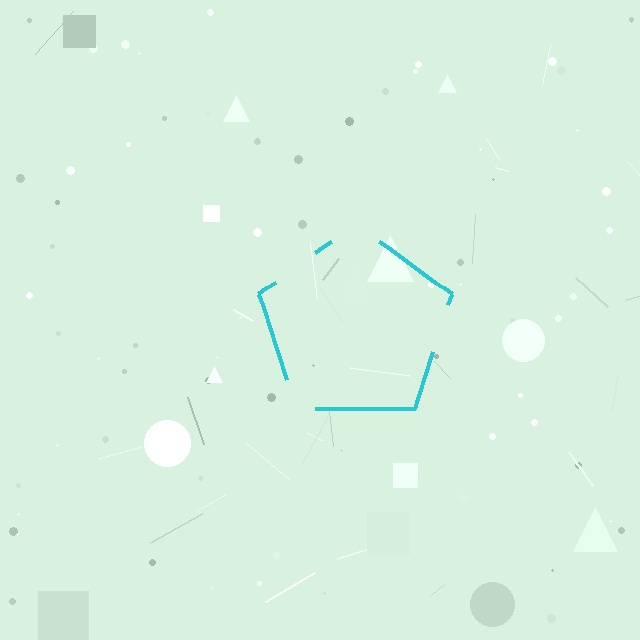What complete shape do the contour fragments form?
The contour fragments form a pentagon.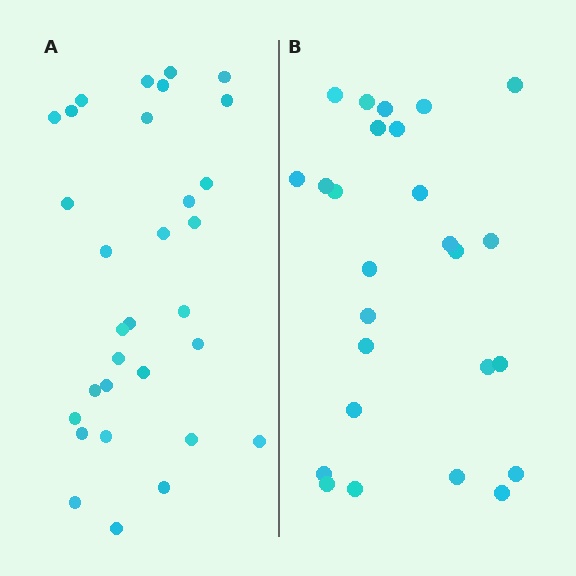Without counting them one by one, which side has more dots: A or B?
Region A (the left region) has more dots.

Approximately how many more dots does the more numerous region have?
Region A has about 5 more dots than region B.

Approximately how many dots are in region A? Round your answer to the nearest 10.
About 30 dots. (The exact count is 31, which rounds to 30.)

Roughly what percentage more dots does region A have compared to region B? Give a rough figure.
About 20% more.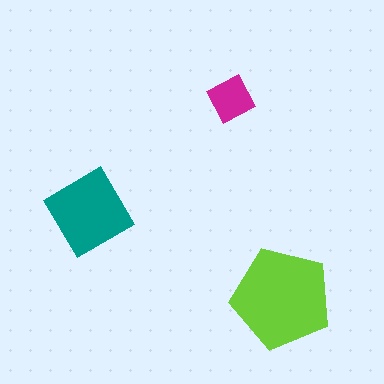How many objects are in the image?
There are 3 objects in the image.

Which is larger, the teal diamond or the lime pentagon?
The lime pentagon.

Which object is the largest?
The lime pentagon.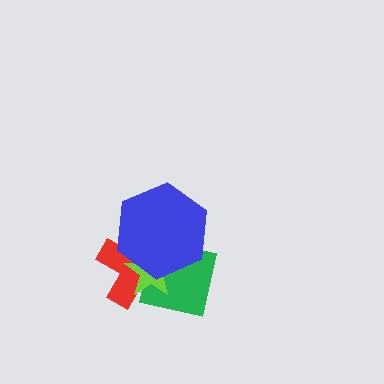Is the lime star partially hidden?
Yes, it is partially covered by another shape.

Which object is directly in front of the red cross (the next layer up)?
The green square is directly in front of the red cross.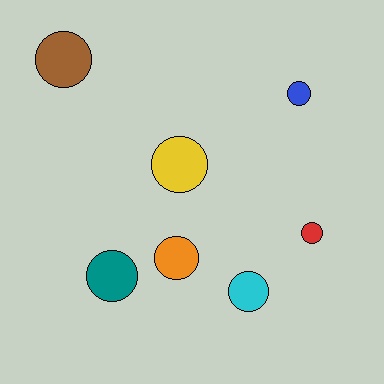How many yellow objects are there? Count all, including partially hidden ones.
There is 1 yellow object.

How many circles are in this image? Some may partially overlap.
There are 7 circles.